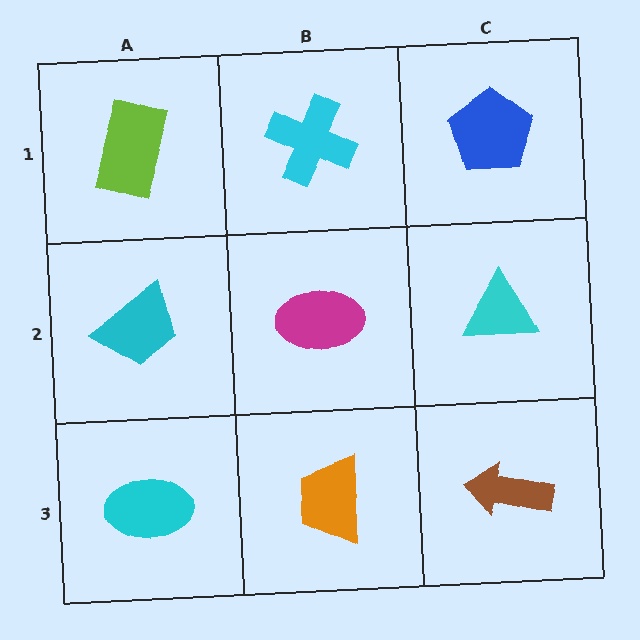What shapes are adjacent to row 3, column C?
A cyan triangle (row 2, column C), an orange trapezoid (row 3, column B).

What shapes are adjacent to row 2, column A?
A lime rectangle (row 1, column A), a cyan ellipse (row 3, column A), a magenta ellipse (row 2, column B).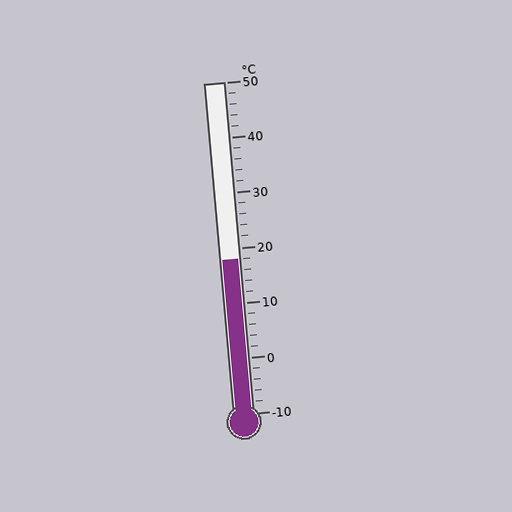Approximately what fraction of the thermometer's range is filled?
The thermometer is filled to approximately 45% of its range.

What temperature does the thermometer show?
The thermometer shows approximately 18°C.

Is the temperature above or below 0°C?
The temperature is above 0°C.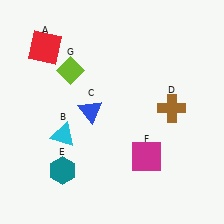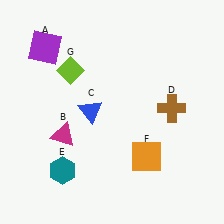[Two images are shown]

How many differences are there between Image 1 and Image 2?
There are 3 differences between the two images.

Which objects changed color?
A changed from red to purple. B changed from cyan to magenta. F changed from magenta to orange.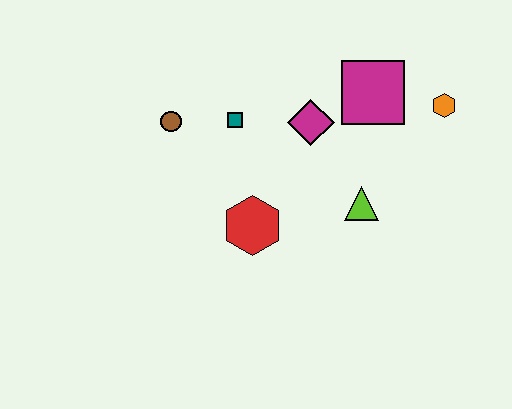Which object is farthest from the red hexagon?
The orange hexagon is farthest from the red hexagon.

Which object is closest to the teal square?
The brown circle is closest to the teal square.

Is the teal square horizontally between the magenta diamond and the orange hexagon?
No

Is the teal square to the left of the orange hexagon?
Yes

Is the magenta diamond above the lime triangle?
Yes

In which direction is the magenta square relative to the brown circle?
The magenta square is to the right of the brown circle.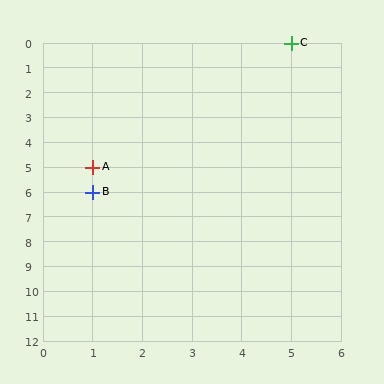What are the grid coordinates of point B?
Point B is at grid coordinates (1, 6).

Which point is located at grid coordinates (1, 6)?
Point B is at (1, 6).